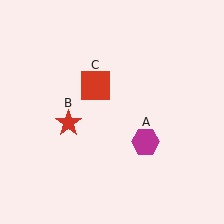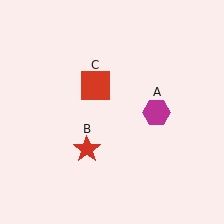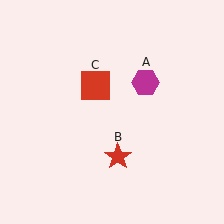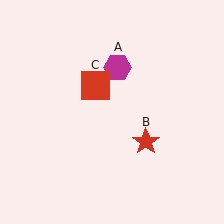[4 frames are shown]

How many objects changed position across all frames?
2 objects changed position: magenta hexagon (object A), red star (object B).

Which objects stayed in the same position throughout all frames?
Red square (object C) remained stationary.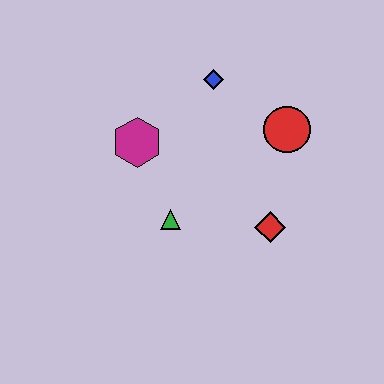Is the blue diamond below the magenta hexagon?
No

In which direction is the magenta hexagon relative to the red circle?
The magenta hexagon is to the left of the red circle.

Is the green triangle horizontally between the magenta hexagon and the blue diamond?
Yes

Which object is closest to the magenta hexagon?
The green triangle is closest to the magenta hexagon.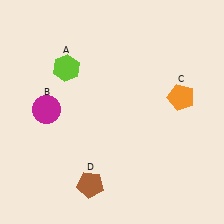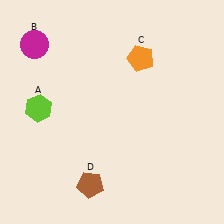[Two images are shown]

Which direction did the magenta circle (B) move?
The magenta circle (B) moved up.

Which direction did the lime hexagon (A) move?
The lime hexagon (A) moved down.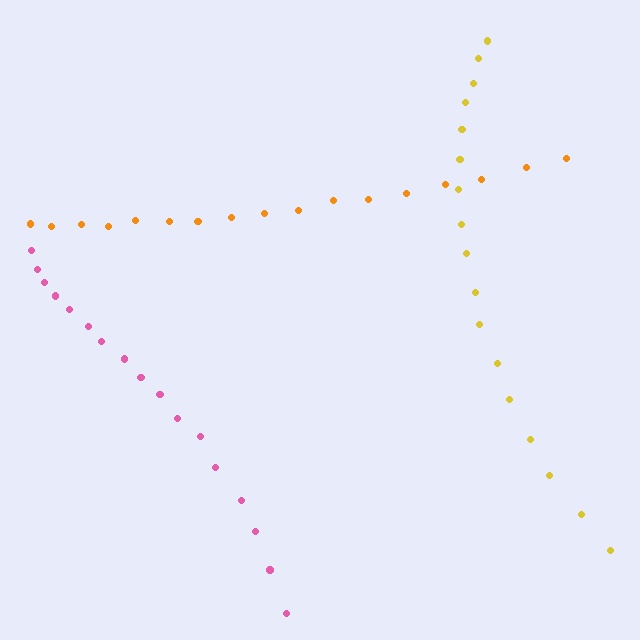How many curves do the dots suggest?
There are 3 distinct paths.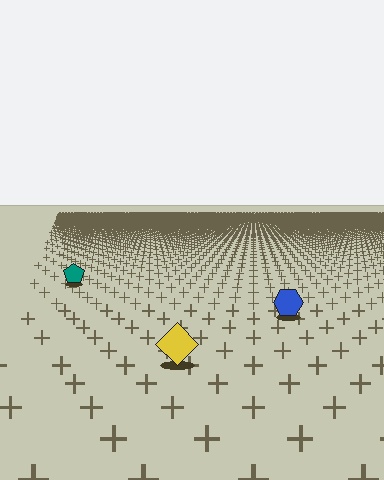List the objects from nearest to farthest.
From nearest to farthest: the yellow diamond, the blue hexagon, the teal pentagon.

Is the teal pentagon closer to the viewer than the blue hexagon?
No. The blue hexagon is closer — you can tell from the texture gradient: the ground texture is coarser near it.